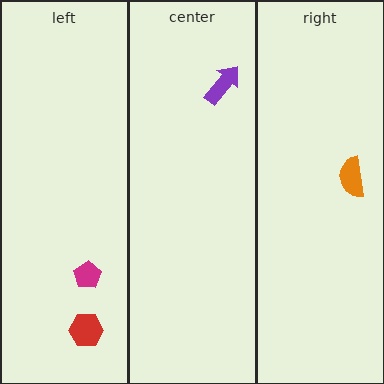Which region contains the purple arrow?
The center region.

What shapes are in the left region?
The red hexagon, the magenta pentagon.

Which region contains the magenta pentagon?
The left region.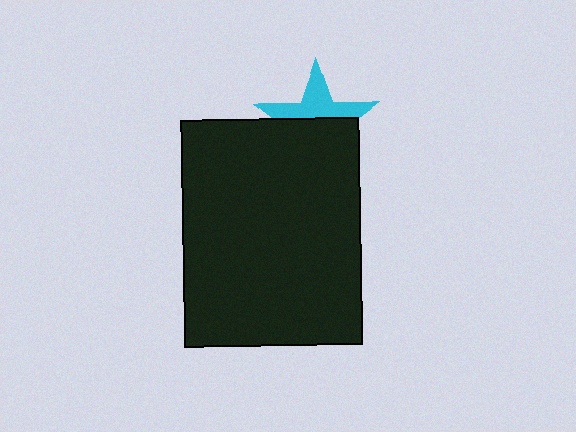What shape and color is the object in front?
The object in front is a black rectangle.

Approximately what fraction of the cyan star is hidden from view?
Roughly 56% of the cyan star is hidden behind the black rectangle.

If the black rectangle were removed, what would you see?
You would see the complete cyan star.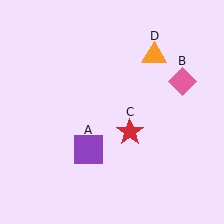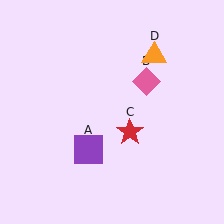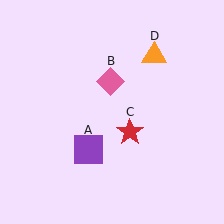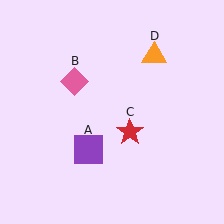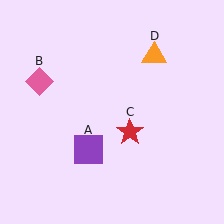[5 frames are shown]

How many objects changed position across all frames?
1 object changed position: pink diamond (object B).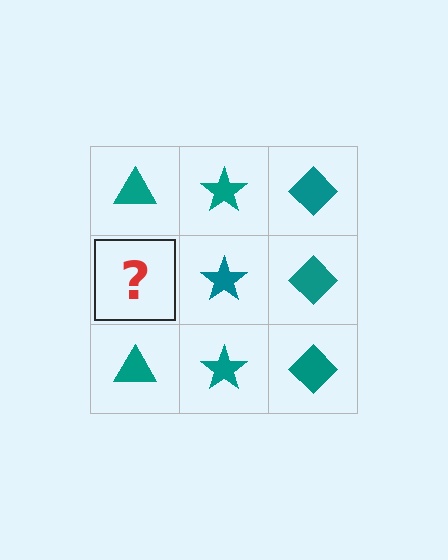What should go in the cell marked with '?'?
The missing cell should contain a teal triangle.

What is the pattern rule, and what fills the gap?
The rule is that each column has a consistent shape. The gap should be filled with a teal triangle.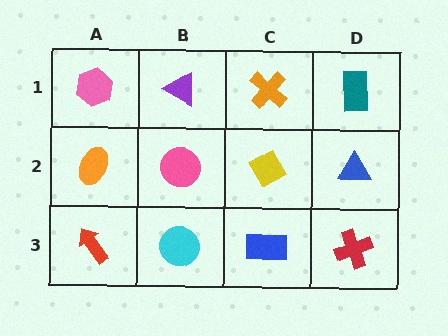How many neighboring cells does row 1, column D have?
2.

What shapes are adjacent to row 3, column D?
A blue triangle (row 2, column D), a blue rectangle (row 3, column C).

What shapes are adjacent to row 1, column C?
A yellow diamond (row 2, column C), a purple triangle (row 1, column B), a teal rectangle (row 1, column D).